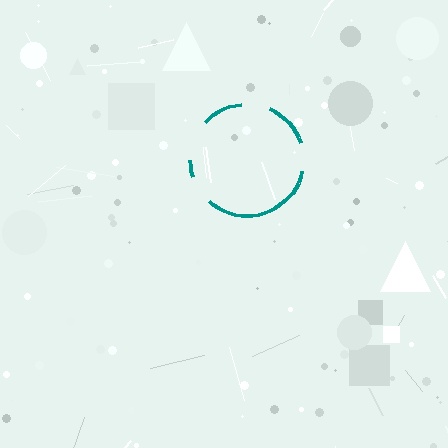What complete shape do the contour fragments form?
The contour fragments form a circle.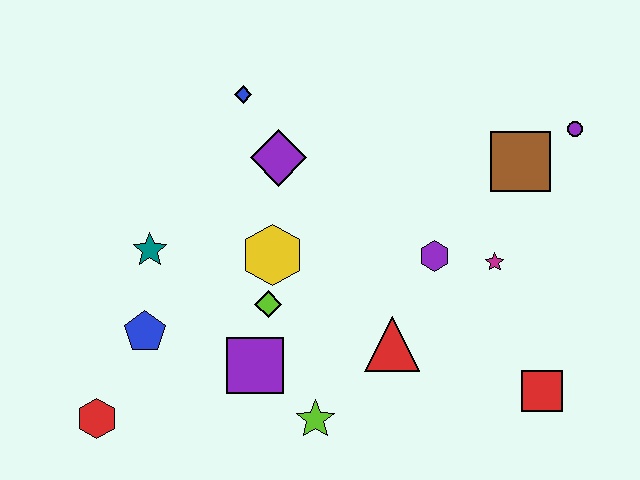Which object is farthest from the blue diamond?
The red square is farthest from the blue diamond.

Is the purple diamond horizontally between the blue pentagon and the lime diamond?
No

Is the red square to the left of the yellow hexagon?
No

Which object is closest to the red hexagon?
The blue pentagon is closest to the red hexagon.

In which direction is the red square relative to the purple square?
The red square is to the right of the purple square.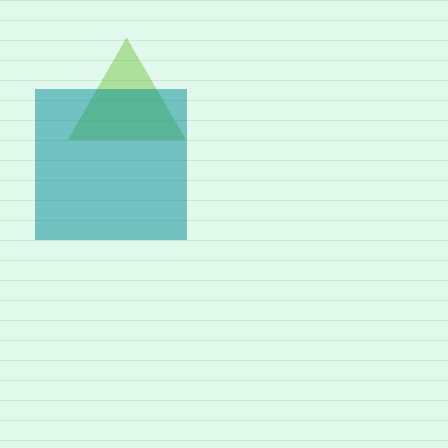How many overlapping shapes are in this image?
There are 2 overlapping shapes in the image.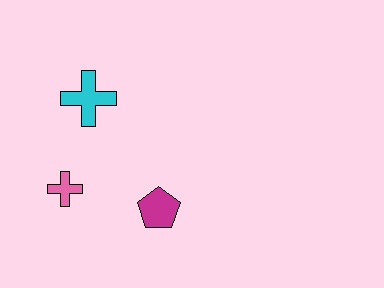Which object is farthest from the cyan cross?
The magenta pentagon is farthest from the cyan cross.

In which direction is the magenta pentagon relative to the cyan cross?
The magenta pentagon is below the cyan cross.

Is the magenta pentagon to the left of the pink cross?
No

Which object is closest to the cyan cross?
The pink cross is closest to the cyan cross.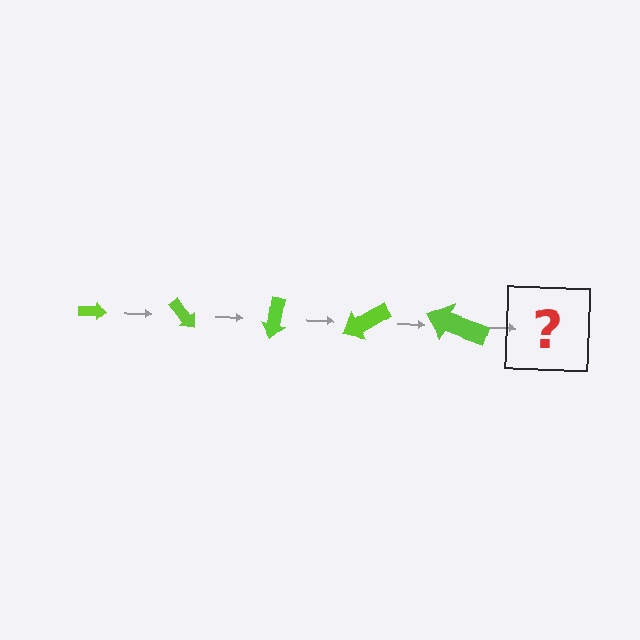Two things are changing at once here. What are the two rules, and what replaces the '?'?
The two rules are that the arrow grows larger each step and it rotates 50 degrees each step. The '?' should be an arrow, larger than the previous one and rotated 250 degrees from the start.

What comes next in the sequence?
The next element should be an arrow, larger than the previous one and rotated 250 degrees from the start.